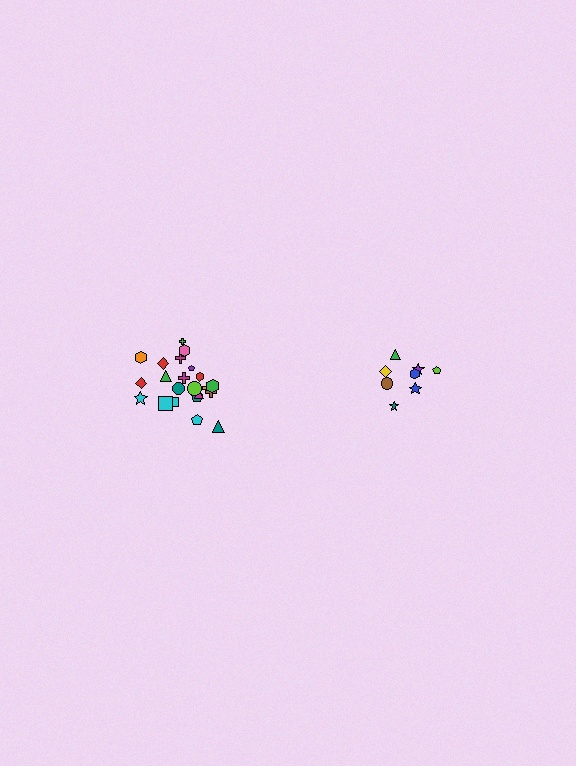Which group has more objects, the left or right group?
The left group.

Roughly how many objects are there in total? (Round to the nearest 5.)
Roughly 30 objects in total.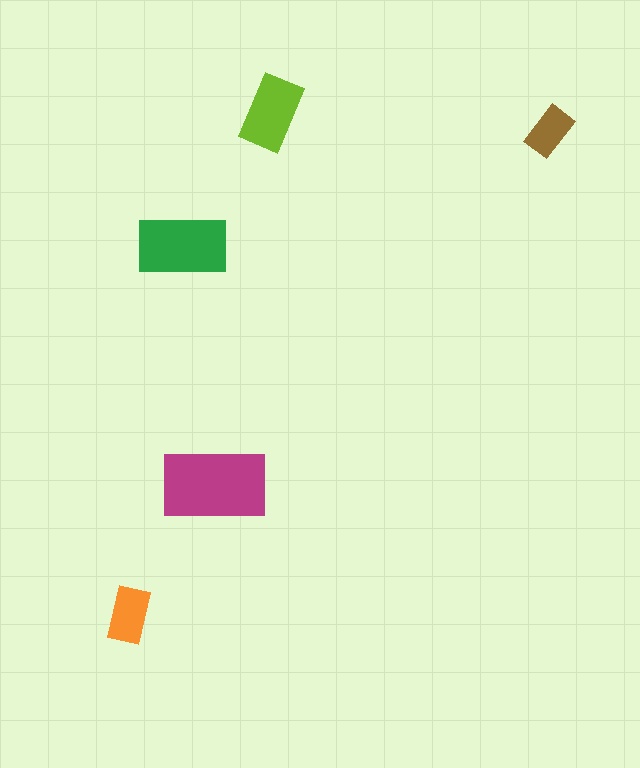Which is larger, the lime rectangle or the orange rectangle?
The lime one.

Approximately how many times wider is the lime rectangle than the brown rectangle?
About 1.5 times wider.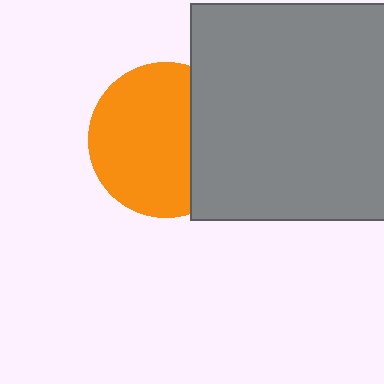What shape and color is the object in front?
The object in front is a gray square.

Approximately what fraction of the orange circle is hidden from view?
Roughly 31% of the orange circle is hidden behind the gray square.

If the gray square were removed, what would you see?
You would see the complete orange circle.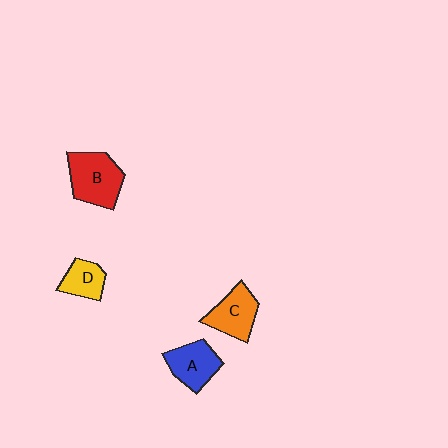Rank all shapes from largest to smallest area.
From largest to smallest: B (red), C (orange), A (blue), D (yellow).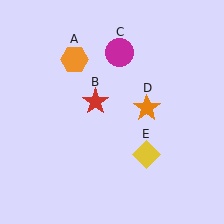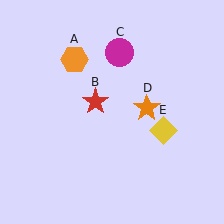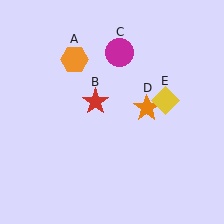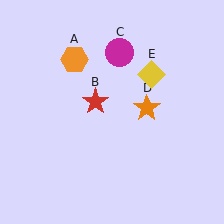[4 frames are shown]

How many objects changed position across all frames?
1 object changed position: yellow diamond (object E).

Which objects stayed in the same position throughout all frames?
Orange hexagon (object A) and red star (object B) and magenta circle (object C) and orange star (object D) remained stationary.